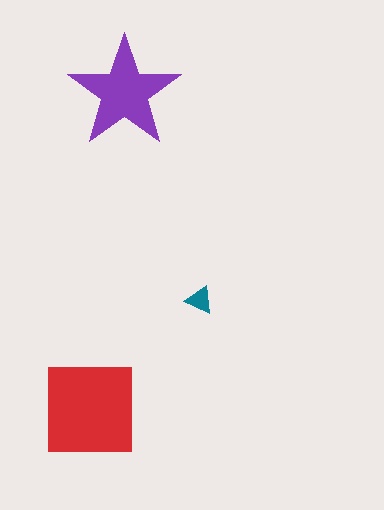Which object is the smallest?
The teal triangle.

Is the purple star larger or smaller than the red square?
Smaller.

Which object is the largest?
The red square.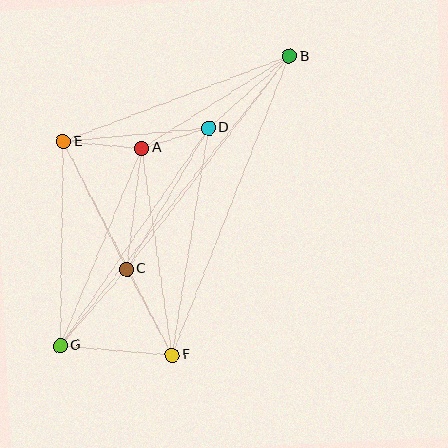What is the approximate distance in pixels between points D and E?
The distance between D and E is approximately 146 pixels.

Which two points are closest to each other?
Points A and D are closest to each other.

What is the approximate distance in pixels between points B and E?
The distance between B and E is approximately 242 pixels.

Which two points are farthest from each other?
Points B and G are farthest from each other.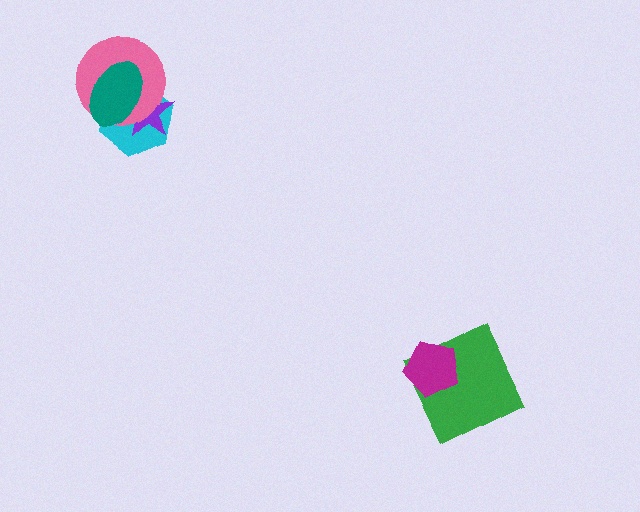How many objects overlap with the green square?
1 object overlaps with the green square.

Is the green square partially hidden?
Yes, it is partially covered by another shape.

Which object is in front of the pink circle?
The teal ellipse is in front of the pink circle.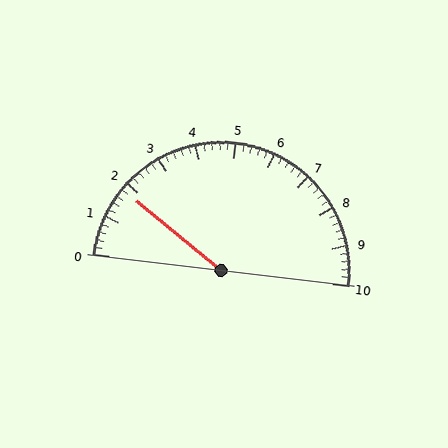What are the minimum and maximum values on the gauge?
The gauge ranges from 0 to 10.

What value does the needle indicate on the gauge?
The needle indicates approximately 1.8.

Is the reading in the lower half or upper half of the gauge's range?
The reading is in the lower half of the range (0 to 10).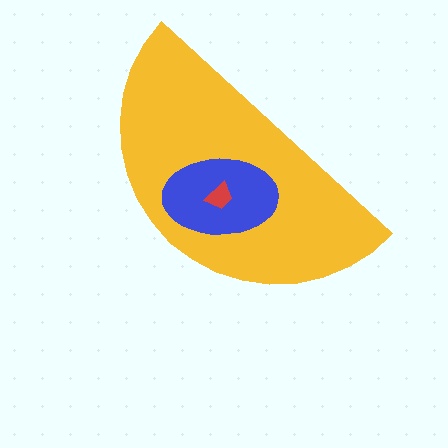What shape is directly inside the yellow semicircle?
The blue ellipse.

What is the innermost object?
The red trapezoid.